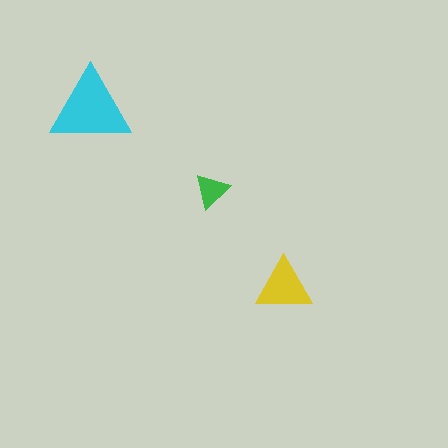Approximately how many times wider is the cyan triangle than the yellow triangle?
About 1.5 times wider.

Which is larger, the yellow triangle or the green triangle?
The yellow one.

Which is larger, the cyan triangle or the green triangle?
The cyan one.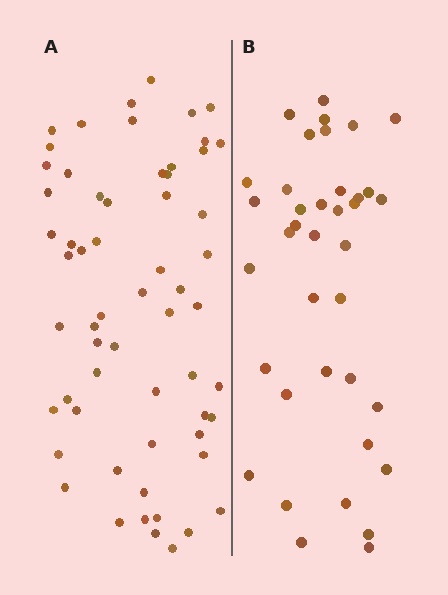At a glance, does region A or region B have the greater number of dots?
Region A (the left region) has more dots.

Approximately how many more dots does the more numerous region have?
Region A has approximately 20 more dots than region B.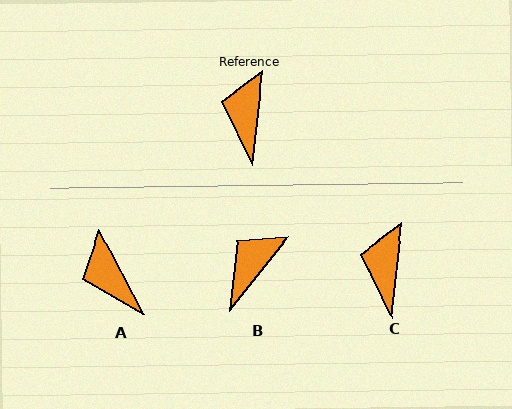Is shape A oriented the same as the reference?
No, it is off by about 34 degrees.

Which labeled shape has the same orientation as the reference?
C.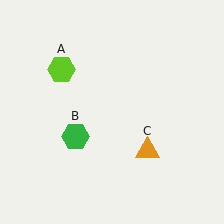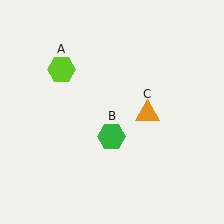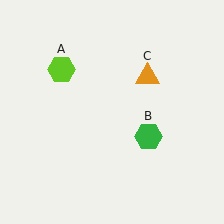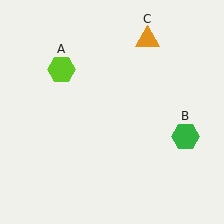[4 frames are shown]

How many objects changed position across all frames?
2 objects changed position: green hexagon (object B), orange triangle (object C).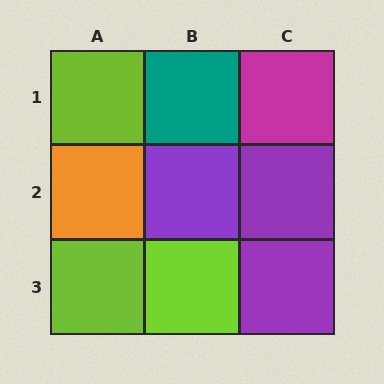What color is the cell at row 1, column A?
Lime.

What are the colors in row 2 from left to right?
Orange, purple, purple.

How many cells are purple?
3 cells are purple.